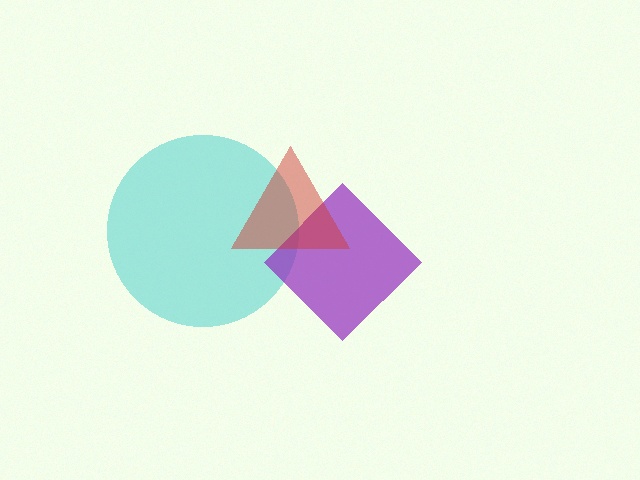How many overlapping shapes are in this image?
There are 3 overlapping shapes in the image.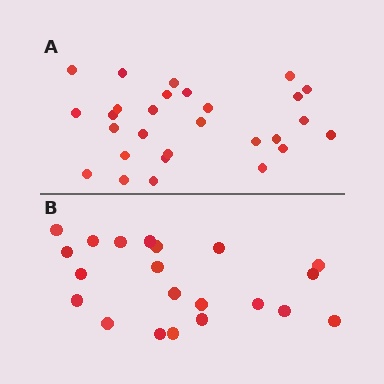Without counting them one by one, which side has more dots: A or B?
Region A (the top region) has more dots.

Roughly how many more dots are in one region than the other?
Region A has roughly 8 or so more dots than region B.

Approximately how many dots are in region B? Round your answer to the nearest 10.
About 20 dots. (The exact count is 21, which rounds to 20.)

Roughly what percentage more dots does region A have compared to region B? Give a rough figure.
About 35% more.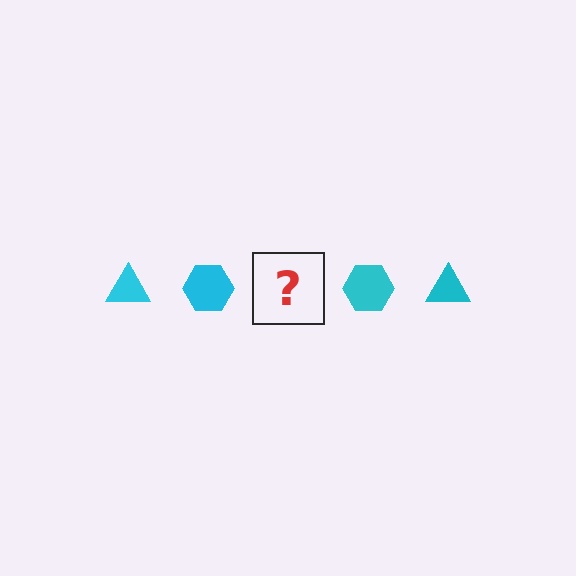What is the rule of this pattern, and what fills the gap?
The rule is that the pattern cycles through triangle, hexagon shapes in cyan. The gap should be filled with a cyan triangle.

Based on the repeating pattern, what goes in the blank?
The blank should be a cyan triangle.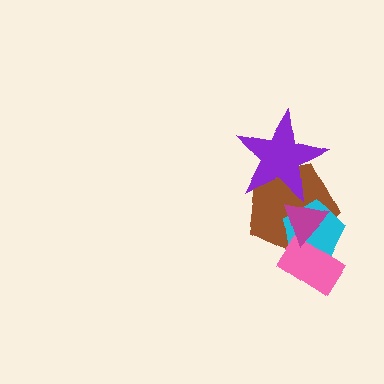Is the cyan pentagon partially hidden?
Yes, it is partially covered by another shape.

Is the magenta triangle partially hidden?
No, no other shape covers it.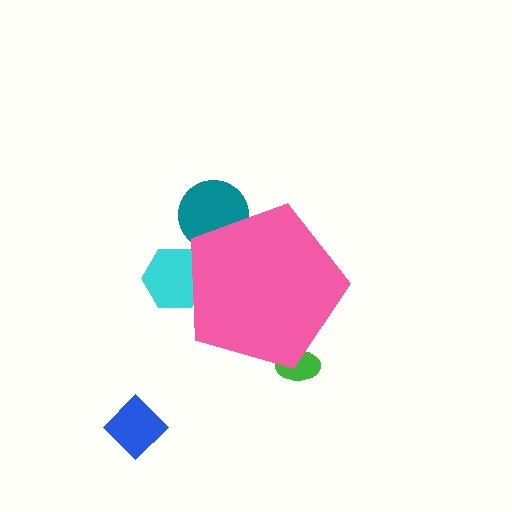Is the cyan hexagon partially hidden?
Yes, the cyan hexagon is partially hidden behind the pink pentagon.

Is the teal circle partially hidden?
Yes, the teal circle is partially hidden behind the pink pentagon.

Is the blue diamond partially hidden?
No, the blue diamond is fully visible.